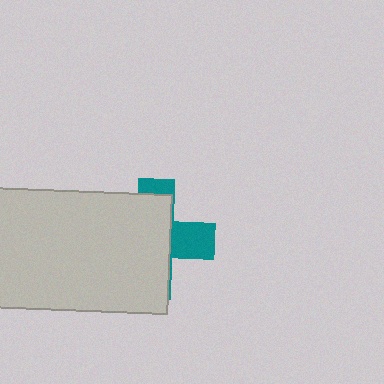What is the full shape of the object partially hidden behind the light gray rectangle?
The partially hidden object is a teal cross.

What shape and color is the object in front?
The object in front is a light gray rectangle.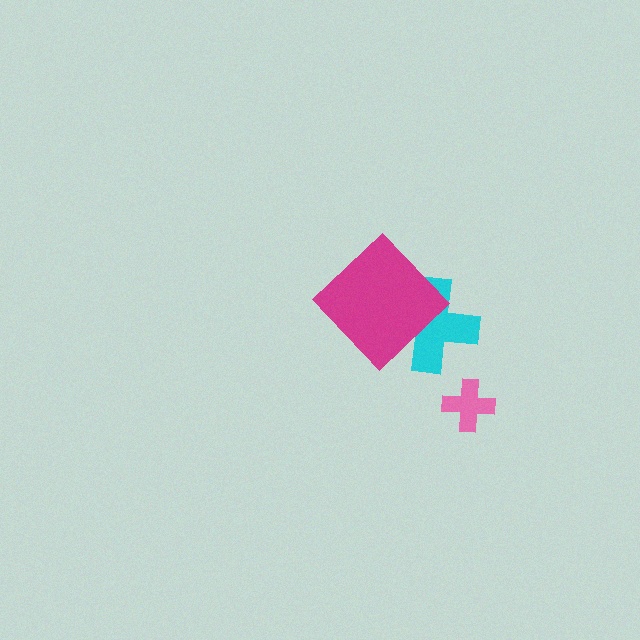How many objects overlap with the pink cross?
0 objects overlap with the pink cross.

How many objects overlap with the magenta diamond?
1 object overlaps with the magenta diamond.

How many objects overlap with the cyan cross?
1 object overlaps with the cyan cross.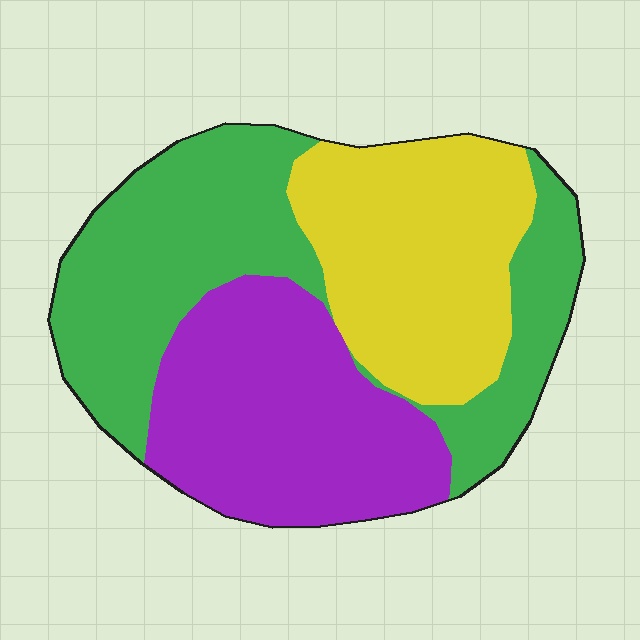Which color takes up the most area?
Green, at roughly 40%.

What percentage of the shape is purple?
Purple covers around 30% of the shape.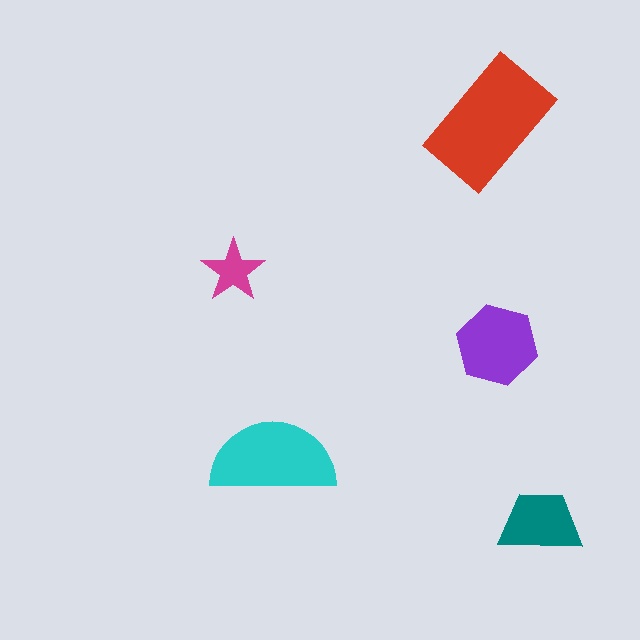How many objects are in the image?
There are 5 objects in the image.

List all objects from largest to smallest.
The red rectangle, the cyan semicircle, the purple hexagon, the teal trapezoid, the magenta star.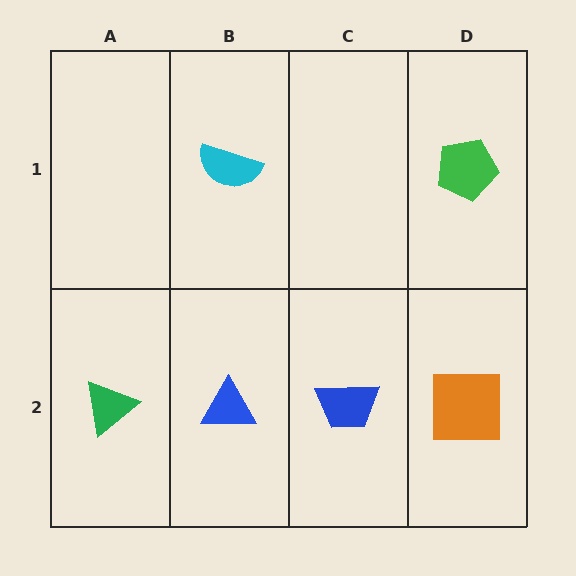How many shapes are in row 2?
4 shapes.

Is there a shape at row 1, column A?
No, that cell is empty.